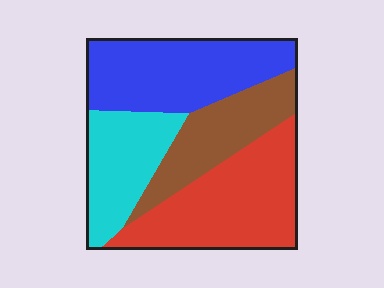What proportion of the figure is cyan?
Cyan covers around 20% of the figure.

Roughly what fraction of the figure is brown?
Brown takes up between a sixth and a third of the figure.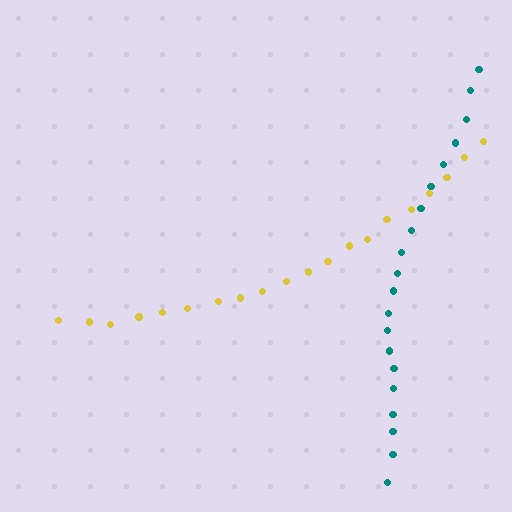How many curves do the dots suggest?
There are 2 distinct paths.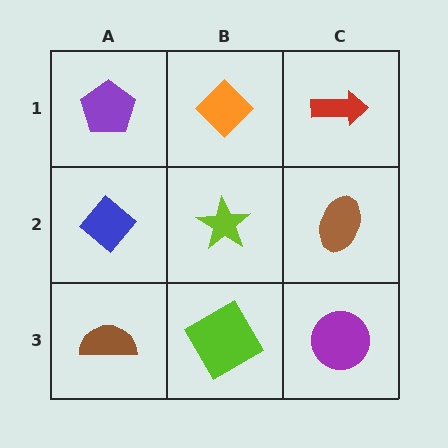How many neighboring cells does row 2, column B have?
4.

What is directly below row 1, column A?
A blue diamond.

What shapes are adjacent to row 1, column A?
A blue diamond (row 2, column A), an orange diamond (row 1, column B).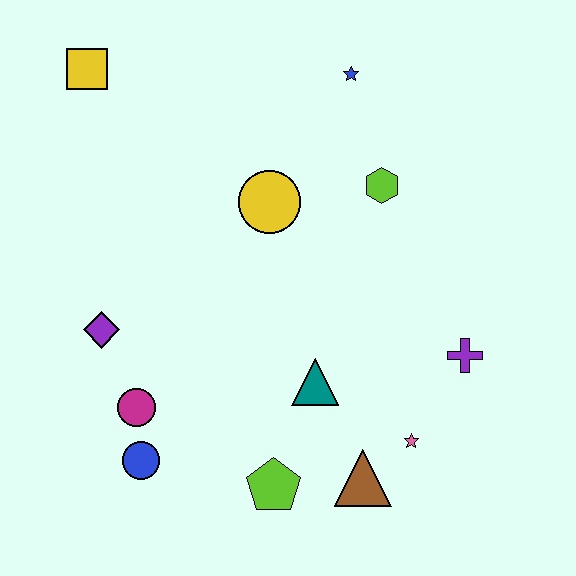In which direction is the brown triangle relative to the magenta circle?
The brown triangle is to the right of the magenta circle.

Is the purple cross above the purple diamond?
No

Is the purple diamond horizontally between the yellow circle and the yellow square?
Yes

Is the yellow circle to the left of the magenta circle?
No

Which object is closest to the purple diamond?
The magenta circle is closest to the purple diamond.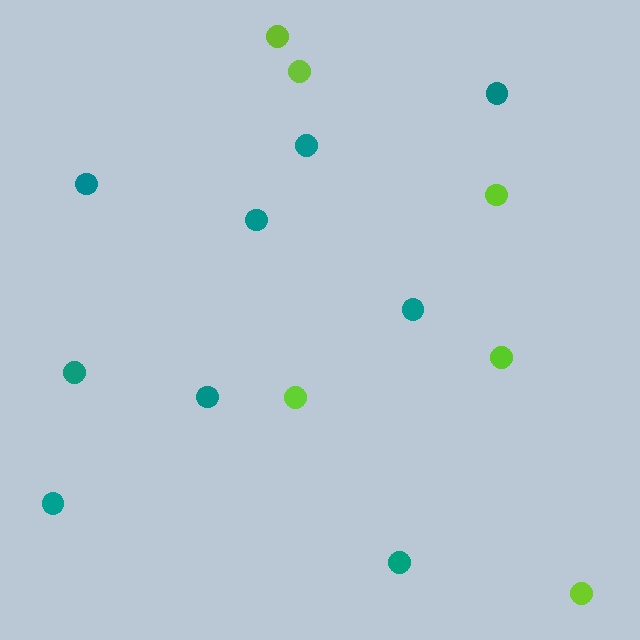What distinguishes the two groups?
There are 2 groups: one group of teal circles (9) and one group of lime circles (6).